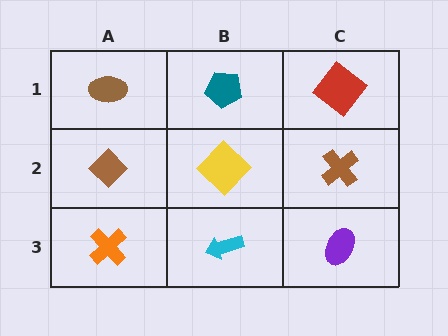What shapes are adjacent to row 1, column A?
A brown diamond (row 2, column A), a teal pentagon (row 1, column B).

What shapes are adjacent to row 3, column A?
A brown diamond (row 2, column A), a cyan arrow (row 3, column B).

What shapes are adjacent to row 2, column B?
A teal pentagon (row 1, column B), a cyan arrow (row 3, column B), a brown diamond (row 2, column A), a brown cross (row 2, column C).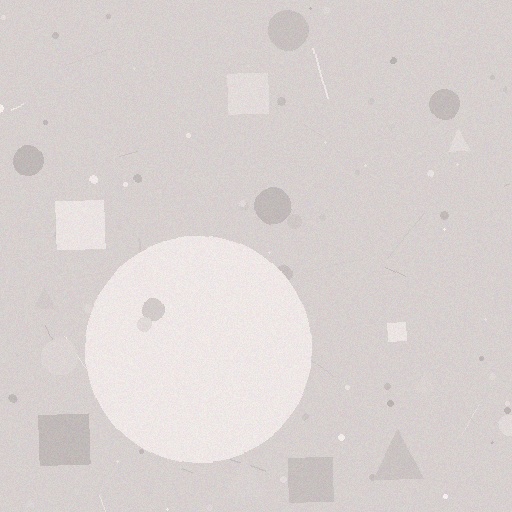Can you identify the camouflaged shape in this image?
The camouflaged shape is a circle.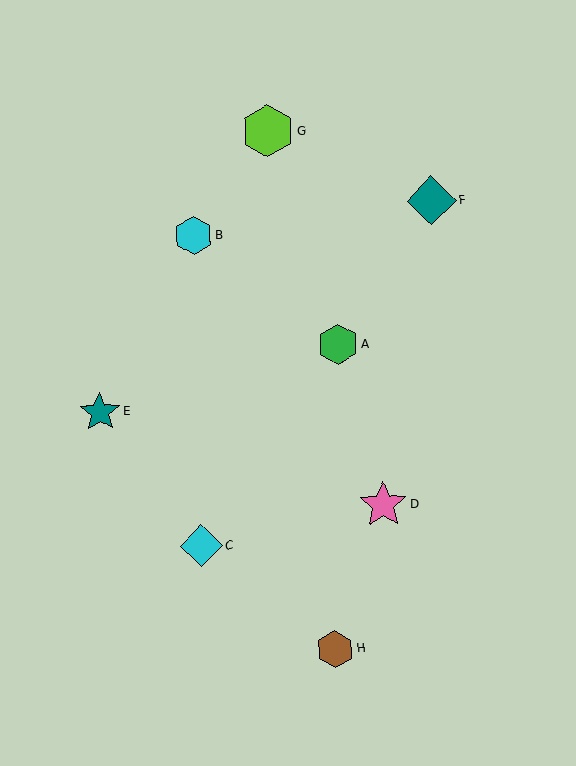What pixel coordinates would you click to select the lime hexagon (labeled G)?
Click at (268, 131) to select the lime hexagon G.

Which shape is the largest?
The lime hexagon (labeled G) is the largest.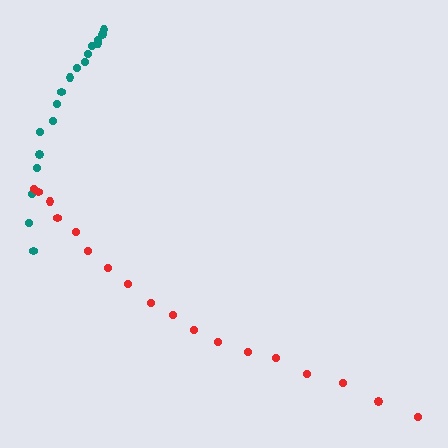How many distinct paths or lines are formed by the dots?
There are 2 distinct paths.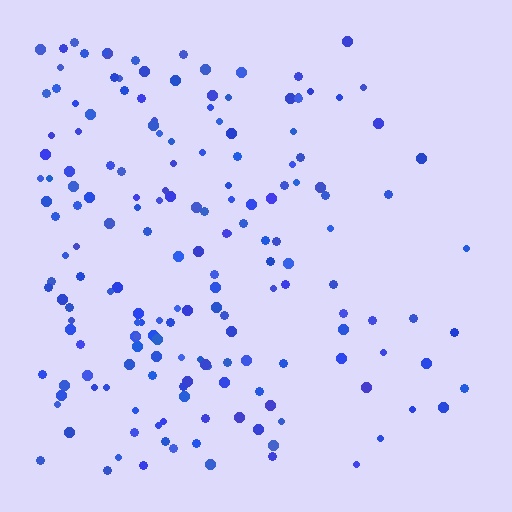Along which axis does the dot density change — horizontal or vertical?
Horizontal.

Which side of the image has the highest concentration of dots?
The left.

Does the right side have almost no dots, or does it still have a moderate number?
Still a moderate number, just noticeably fewer than the left.